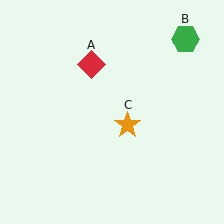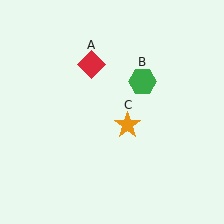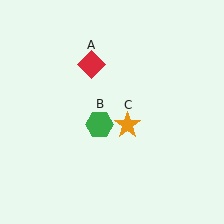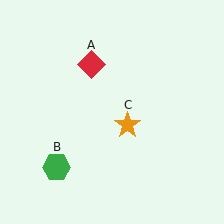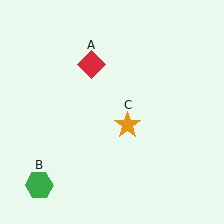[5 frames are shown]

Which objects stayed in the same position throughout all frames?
Red diamond (object A) and orange star (object C) remained stationary.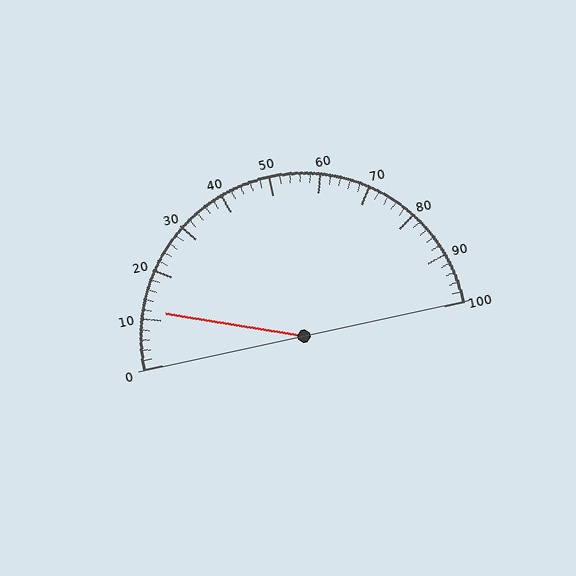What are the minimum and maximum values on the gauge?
The gauge ranges from 0 to 100.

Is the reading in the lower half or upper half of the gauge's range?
The reading is in the lower half of the range (0 to 100).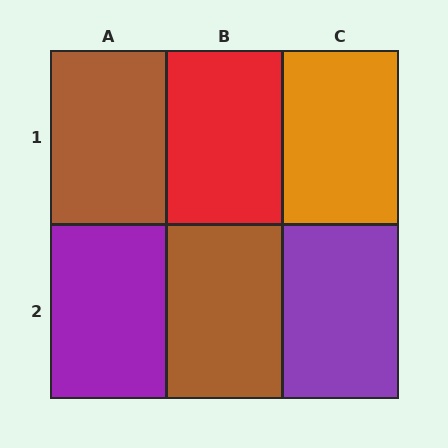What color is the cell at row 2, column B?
Brown.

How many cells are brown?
2 cells are brown.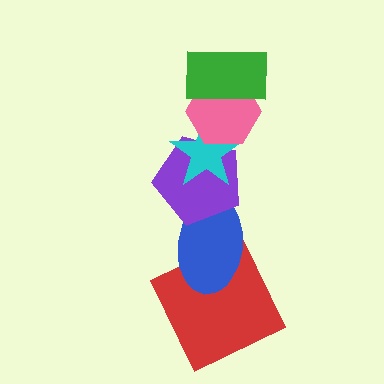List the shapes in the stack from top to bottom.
From top to bottom: the green rectangle, the pink hexagon, the cyan star, the purple pentagon, the blue ellipse, the red square.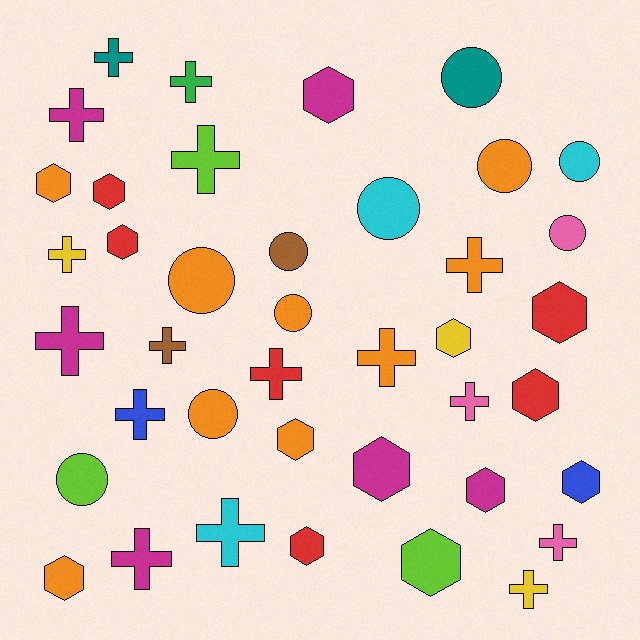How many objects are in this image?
There are 40 objects.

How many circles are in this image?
There are 10 circles.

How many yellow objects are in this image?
There are 3 yellow objects.